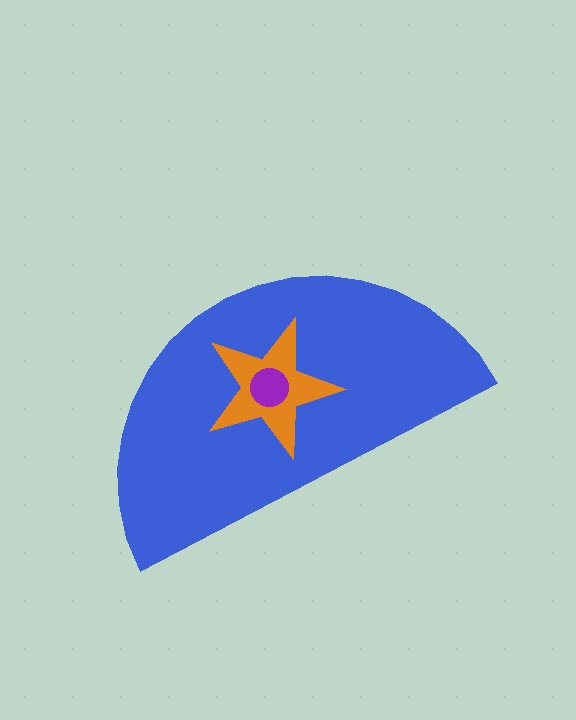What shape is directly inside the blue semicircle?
The orange star.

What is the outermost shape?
The blue semicircle.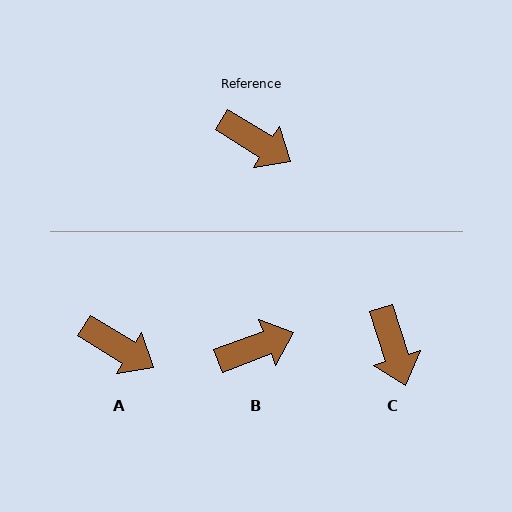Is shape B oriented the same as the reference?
No, it is off by about 52 degrees.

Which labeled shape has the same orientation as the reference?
A.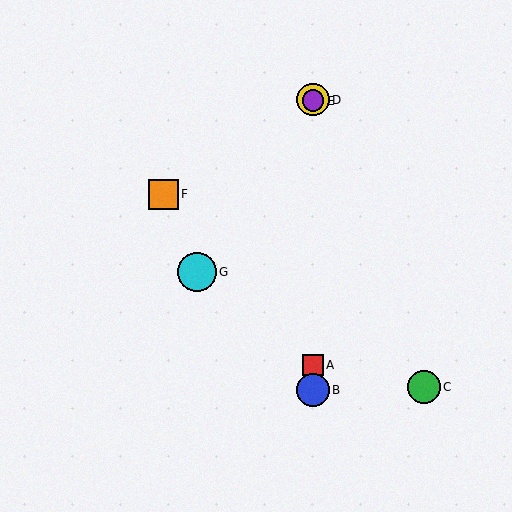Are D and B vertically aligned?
Yes, both are at x≈313.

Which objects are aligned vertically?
Objects A, B, D, E are aligned vertically.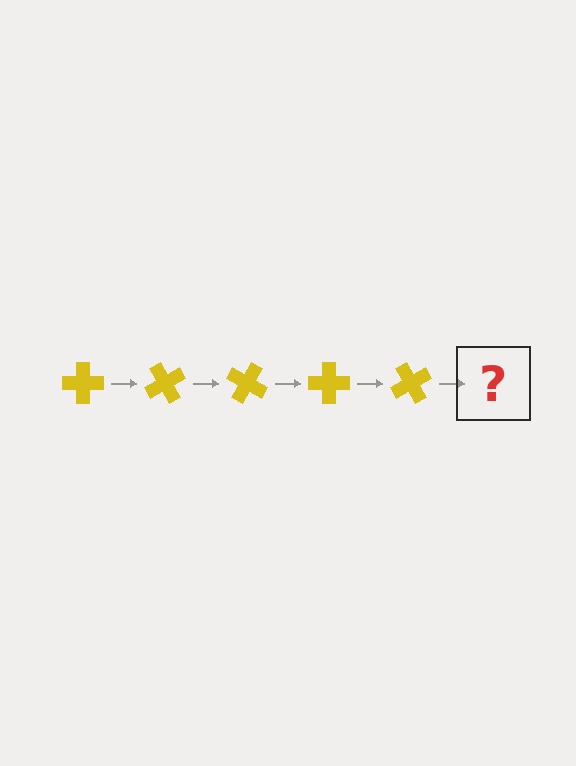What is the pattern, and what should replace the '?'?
The pattern is that the cross rotates 60 degrees each step. The '?' should be a yellow cross rotated 300 degrees.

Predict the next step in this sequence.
The next step is a yellow cross rotated 300 degrees.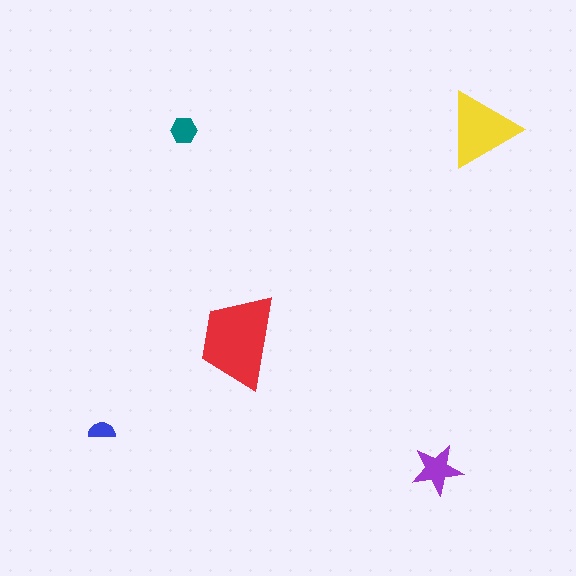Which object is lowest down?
The purple star is bottommost.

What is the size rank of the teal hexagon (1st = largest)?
4th.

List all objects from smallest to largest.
The blue semicircle, the teal hexagon, the purple star, the yellow triangle, the red trapezoid.